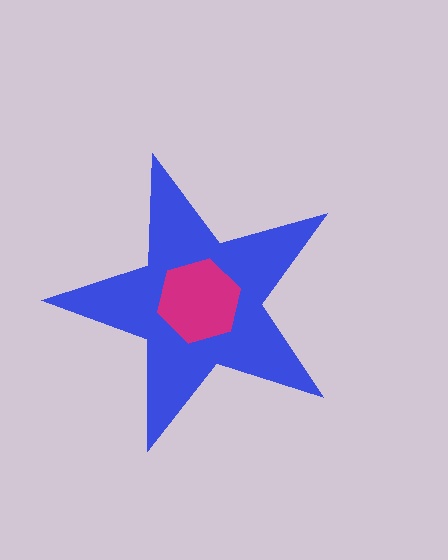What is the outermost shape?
The blue star.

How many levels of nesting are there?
2.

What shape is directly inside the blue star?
The magenta hexagon.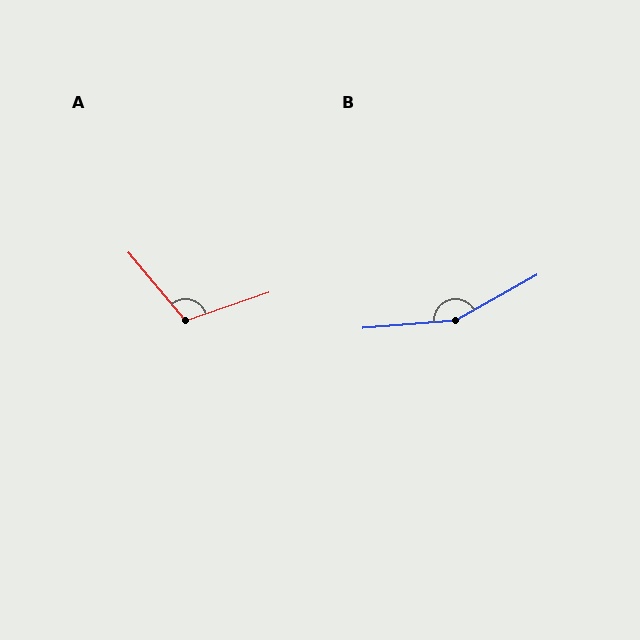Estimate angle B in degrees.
Approximately 156 degrees.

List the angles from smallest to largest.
A (111°), B (156°).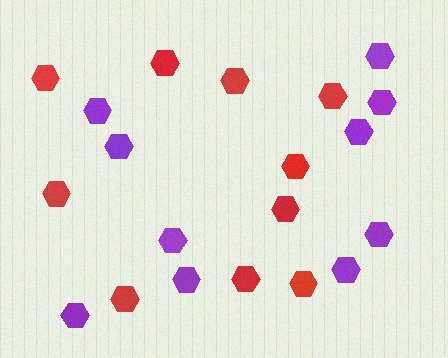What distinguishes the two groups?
There are 2 groups: one group of purple hexagons (10) and one group of red hexagons (10).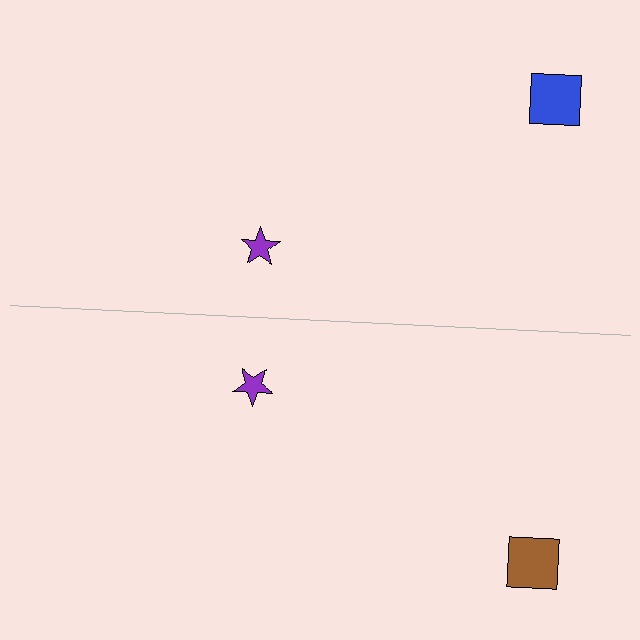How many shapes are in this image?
There are 4 shapes in this image.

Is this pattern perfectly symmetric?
No, the pattern is not perfectly symmetric. The brown square on the bottom side breaks the symmetry — its mirror counterpart is blue.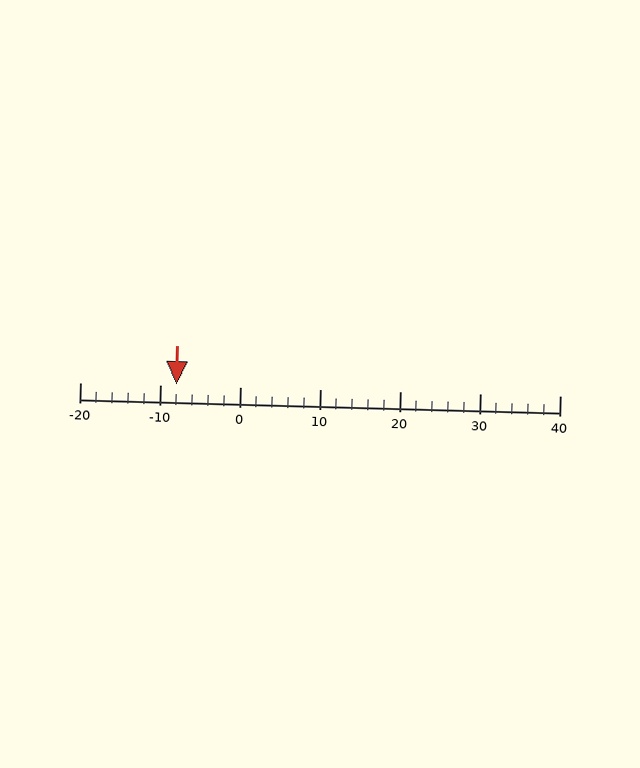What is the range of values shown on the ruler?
The ruler shows values from -20 to 40.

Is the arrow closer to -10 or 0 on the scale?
The arrow is closer to -10.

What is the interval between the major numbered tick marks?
The major tick marks are spaced 10 units apart.